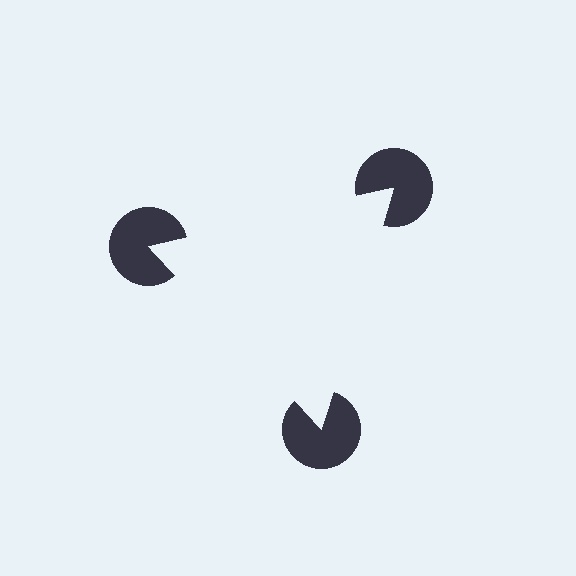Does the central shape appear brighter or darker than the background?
It typically appears slightly brighter than the background, even though no actual brightness change is drawn.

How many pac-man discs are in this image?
There are 3 — one at each vertex of the illusory triangle.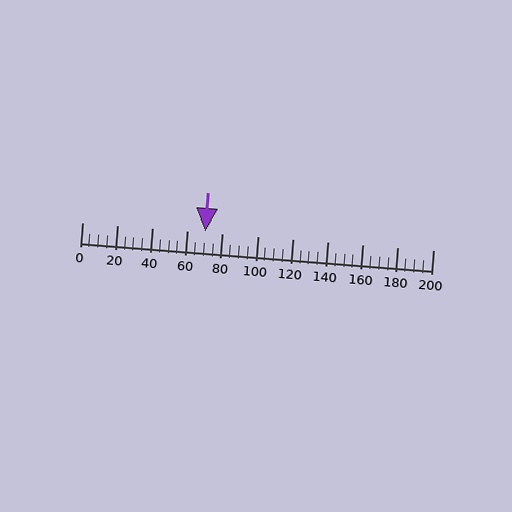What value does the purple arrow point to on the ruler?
The purple arrow points to approximately 70.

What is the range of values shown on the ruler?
The ruler shows values from 0 to 200.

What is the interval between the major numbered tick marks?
The major tick marks are spaced 20 units apart.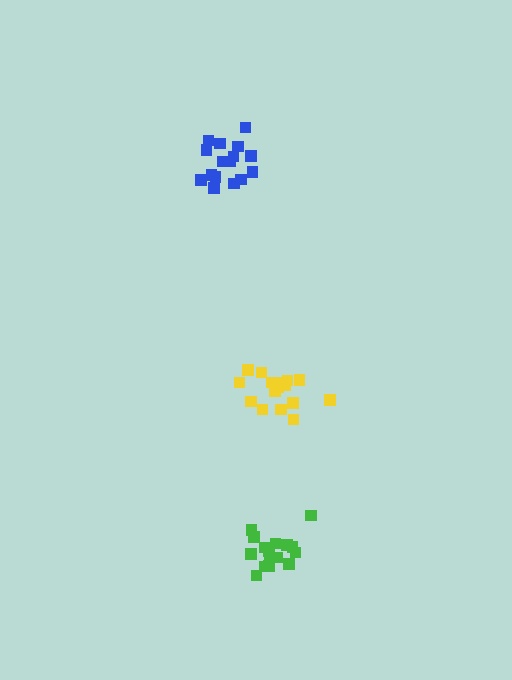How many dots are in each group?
Group 1: 16 dots, Group 2: 16 dots, Group 3: 16 dots (48 total).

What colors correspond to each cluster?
The clusters are colored: green, blue, yellow.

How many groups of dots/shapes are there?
There are 3 groups.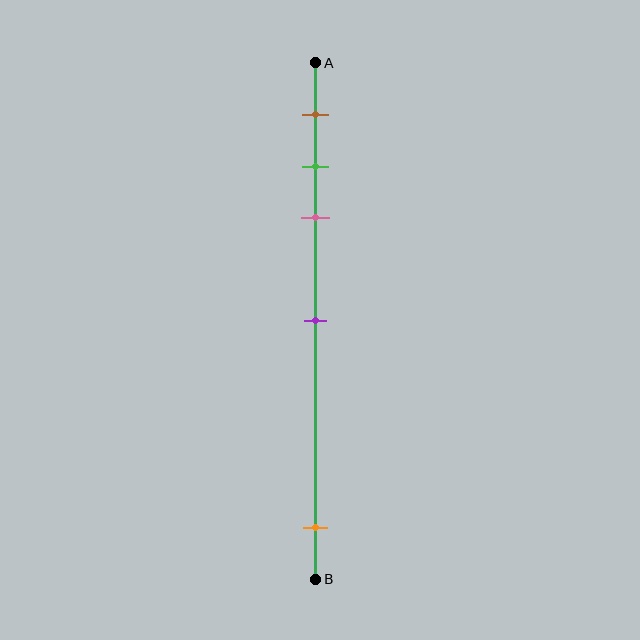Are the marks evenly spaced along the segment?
No, the marks are not evenly spaced.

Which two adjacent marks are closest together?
The green and pink marks are the closest adjacent pair.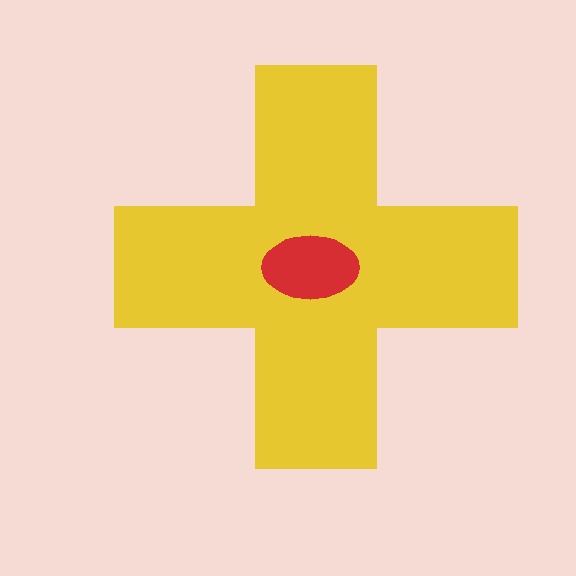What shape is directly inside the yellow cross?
The red ellipse.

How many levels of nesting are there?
2.